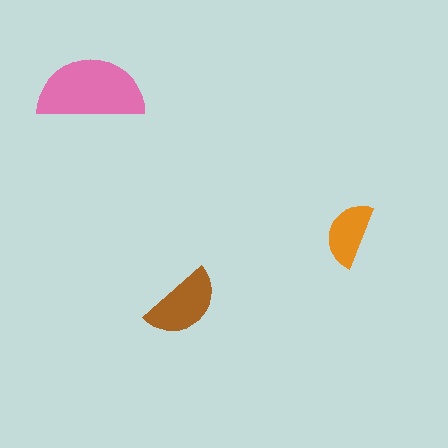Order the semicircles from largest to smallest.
the pink one, the brown one, the orange one.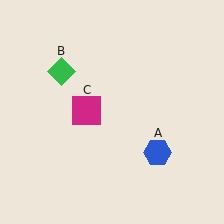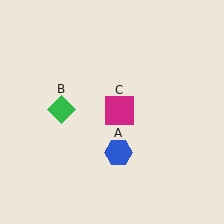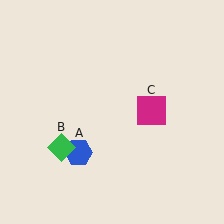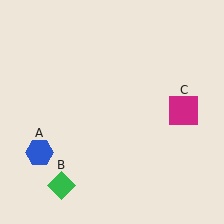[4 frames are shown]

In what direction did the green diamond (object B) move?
The green diamond (object B) moved down.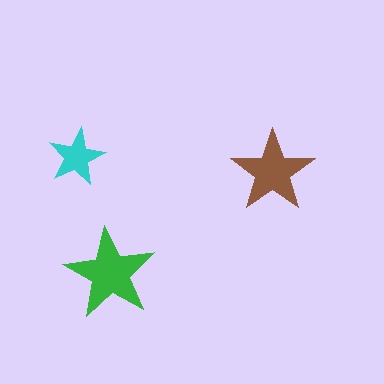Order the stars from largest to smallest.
the green one, the brown one, the cyan one.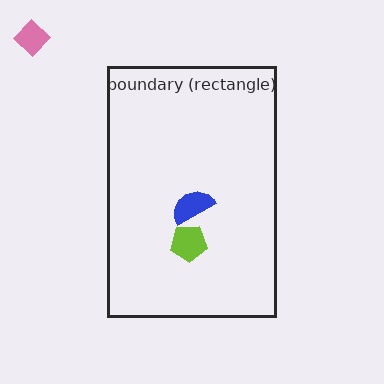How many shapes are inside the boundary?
2 inside, 1 outside.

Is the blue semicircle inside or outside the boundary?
Inside.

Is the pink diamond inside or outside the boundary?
Outside.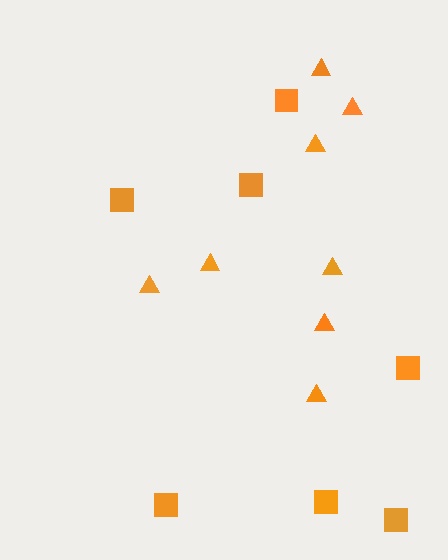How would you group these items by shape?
There are 2 groups: one group of triangles (8) and one group of squares (7).